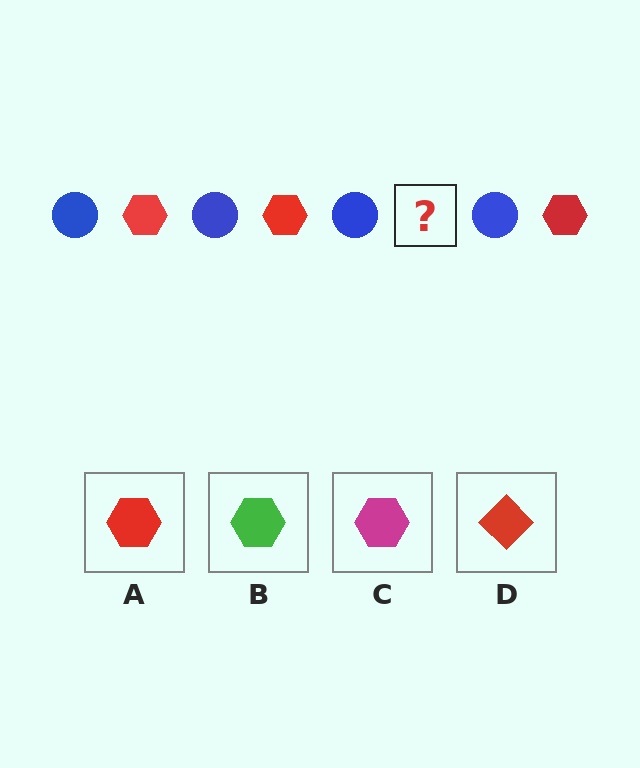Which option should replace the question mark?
Option A.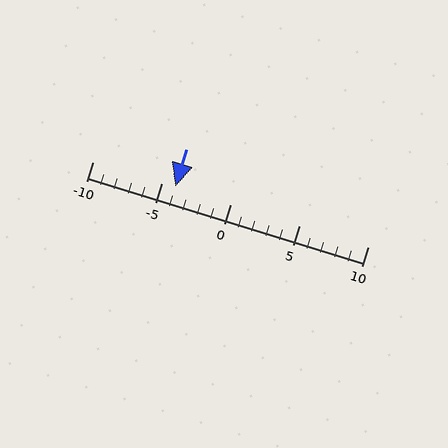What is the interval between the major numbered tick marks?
The major tick marks are spaced 5 units apart.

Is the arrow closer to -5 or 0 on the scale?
The arrow is closer to -5.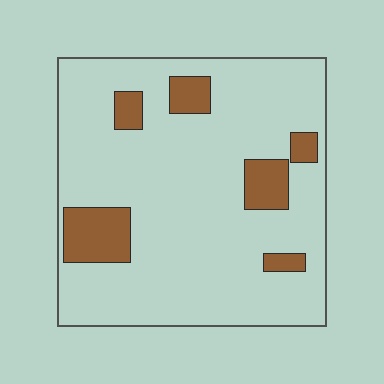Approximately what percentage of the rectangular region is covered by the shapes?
Approximately 15%.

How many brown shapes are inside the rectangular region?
6.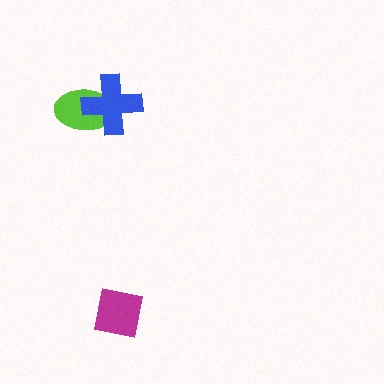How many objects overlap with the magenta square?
0 objects overlap with the magenta square.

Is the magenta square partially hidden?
No, no other shape covers it.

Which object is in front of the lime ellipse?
The blue cross is in front of the lime ellipse.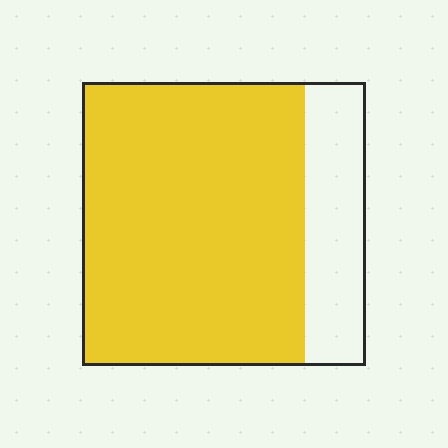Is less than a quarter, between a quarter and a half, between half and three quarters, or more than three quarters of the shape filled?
More than three quarters.